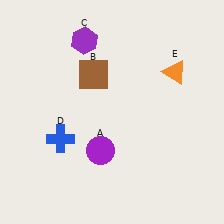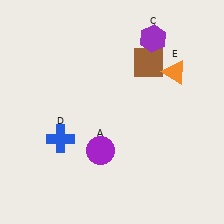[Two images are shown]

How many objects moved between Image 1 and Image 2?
2 objects moved between the two images.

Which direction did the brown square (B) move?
The brown square (B) moved right.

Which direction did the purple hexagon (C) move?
The purple hexagon (C) moved right.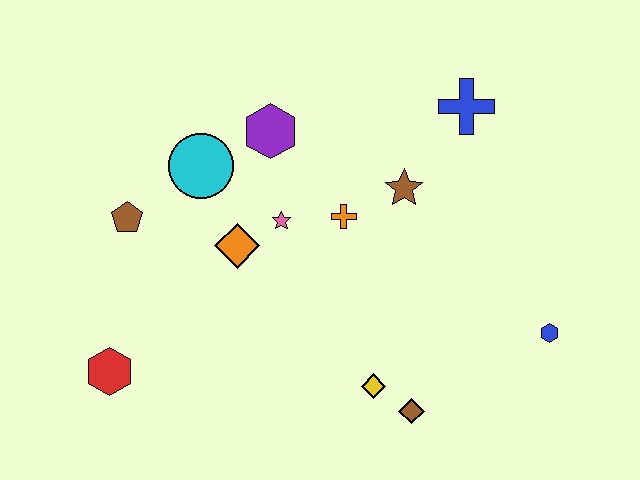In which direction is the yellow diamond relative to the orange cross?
The yellow diamond is below the orange cross.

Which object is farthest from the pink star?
The blue hexagon is farthest from the pink star.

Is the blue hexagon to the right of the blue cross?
Yes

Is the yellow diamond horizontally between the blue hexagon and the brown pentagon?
Yes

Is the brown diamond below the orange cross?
Yes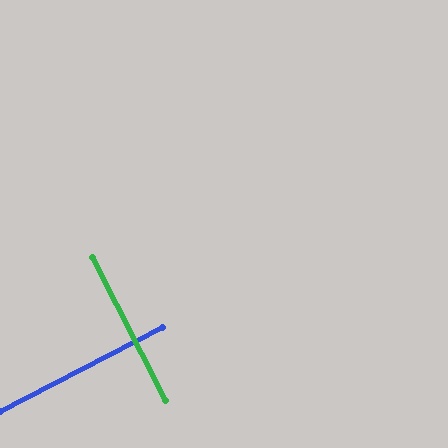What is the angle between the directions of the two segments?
Approximately 90 degrees.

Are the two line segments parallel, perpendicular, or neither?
Perpendicular — they meet at approximately 90°.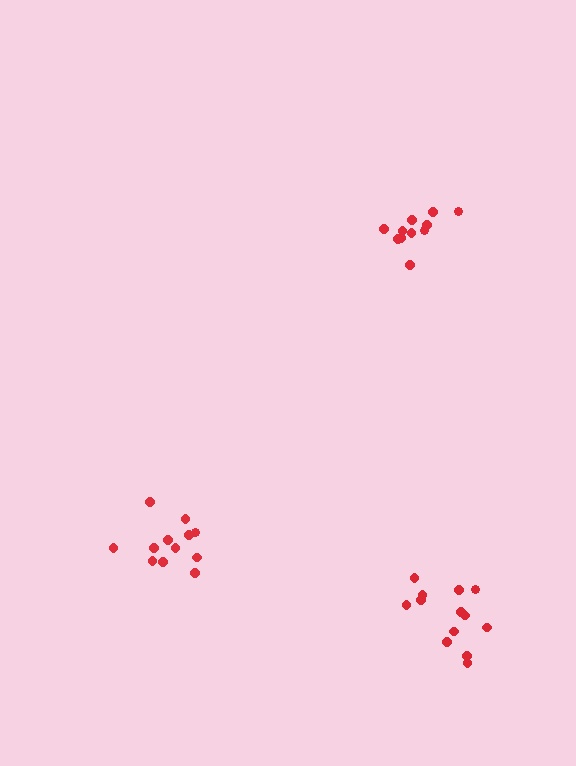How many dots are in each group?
Group 1: 13 dots, Group 2: 11 dots, Group 3: 12 dots (36 total).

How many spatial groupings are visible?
There are 3 spatial groupings.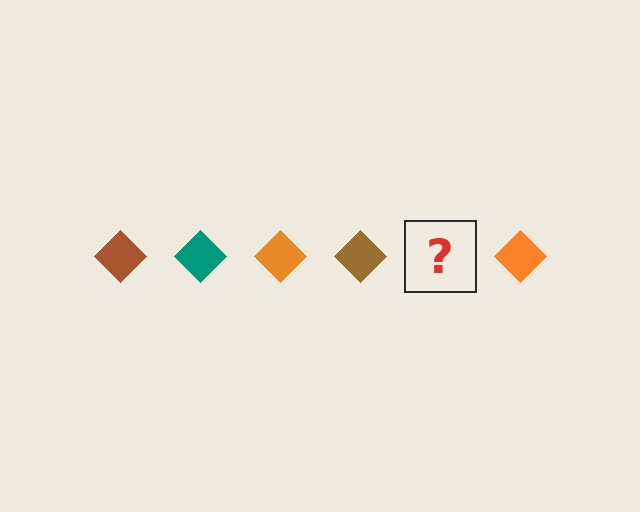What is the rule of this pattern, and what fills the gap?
The rule is that the pattern cycles through brown, teal, orange diamonds. The gap should be filled with a teal diamond.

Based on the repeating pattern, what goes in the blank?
The blank should be a teal diamond.